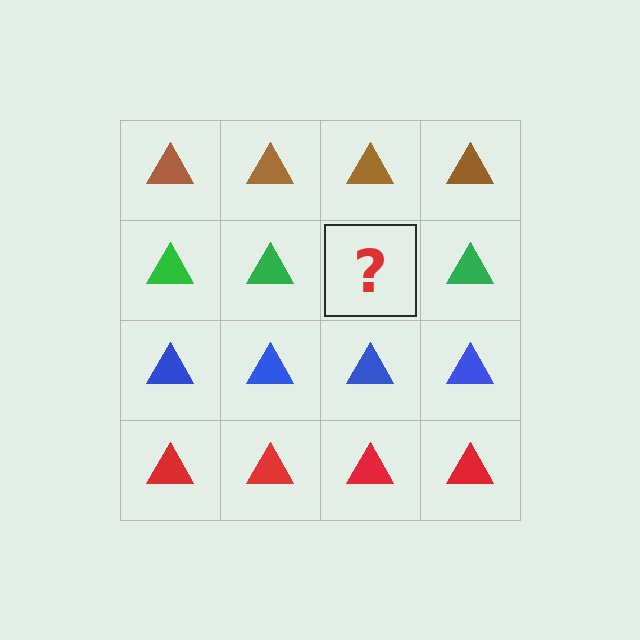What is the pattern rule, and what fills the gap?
The rule is that each row has a consistent color. The gap should be filled with a green triangle.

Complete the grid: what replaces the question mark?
The question mark should be replaced with a green triangle.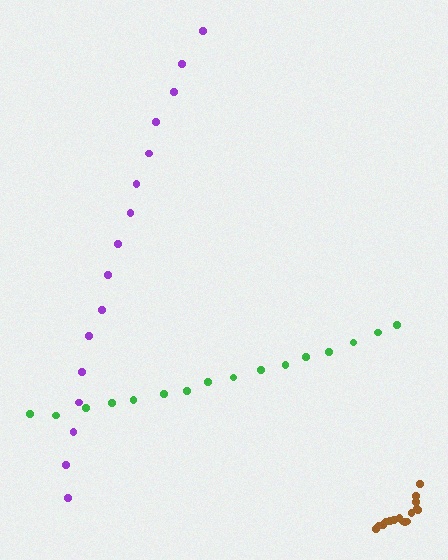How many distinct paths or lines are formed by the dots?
There are 3 distinct paths.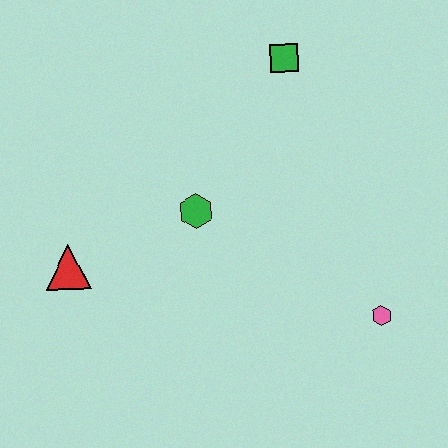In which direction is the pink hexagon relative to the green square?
The pink hexagon is below the green square.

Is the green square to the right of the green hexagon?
Yes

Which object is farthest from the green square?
The red triangle is farthest from the green square.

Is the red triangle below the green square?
Yes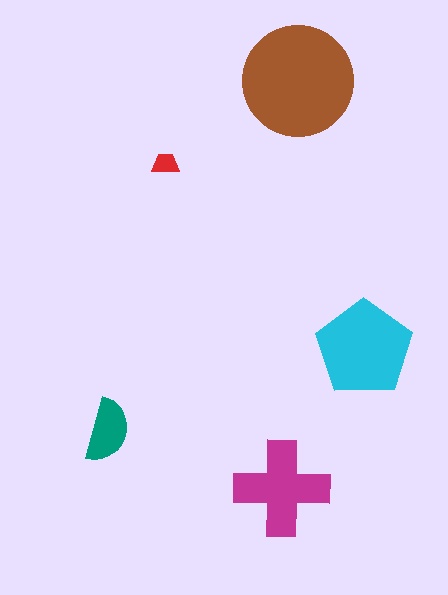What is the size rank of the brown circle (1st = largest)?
1st.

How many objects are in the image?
There are 5 objects in the image.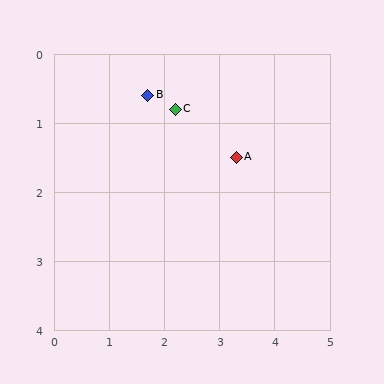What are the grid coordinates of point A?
Point A is at approximately (3.3, 1.5).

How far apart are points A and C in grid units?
Points A and C are about 1.3 grid units apart.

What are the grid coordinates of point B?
Point B is at approximately (1.7, 0.6).